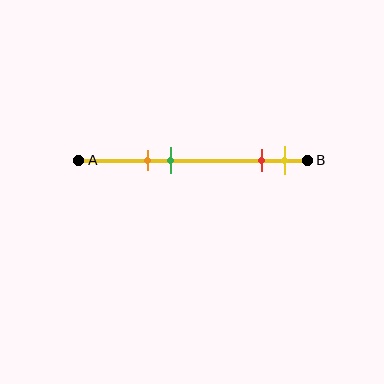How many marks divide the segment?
There are 4 marks dividing the segment.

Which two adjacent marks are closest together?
The red and yellow marks are the closest adjacent pair.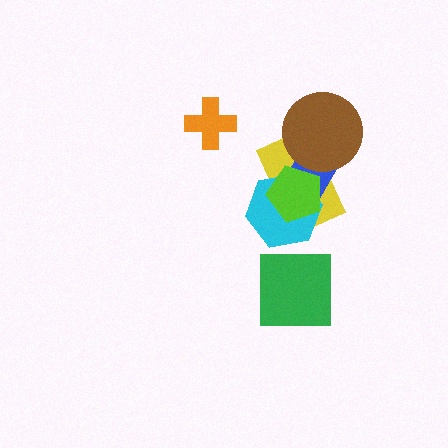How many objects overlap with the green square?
0 objects overlap with the green square.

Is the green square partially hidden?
No, no other shape covers it.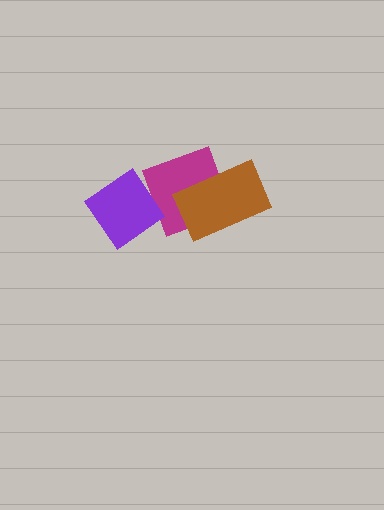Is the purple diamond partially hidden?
No, no other shape covers it.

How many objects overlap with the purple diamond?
1 object overlaps with the purple diamond.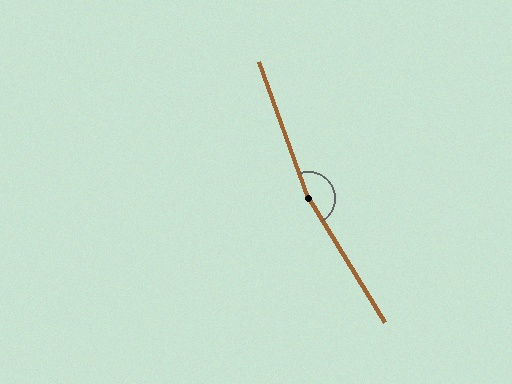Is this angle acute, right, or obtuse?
It is obtuse.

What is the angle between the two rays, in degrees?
Approximately 168 degrees.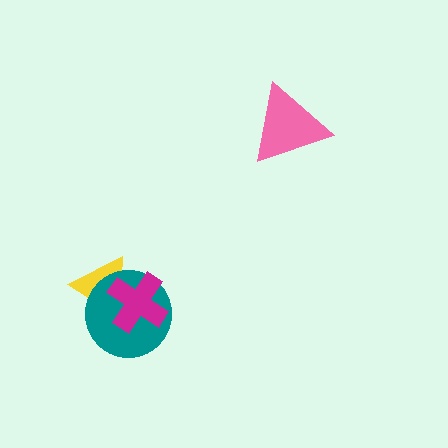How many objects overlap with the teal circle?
2 objects overlap with the teal circle.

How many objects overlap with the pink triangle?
0 objects overlap with the pink triangle.